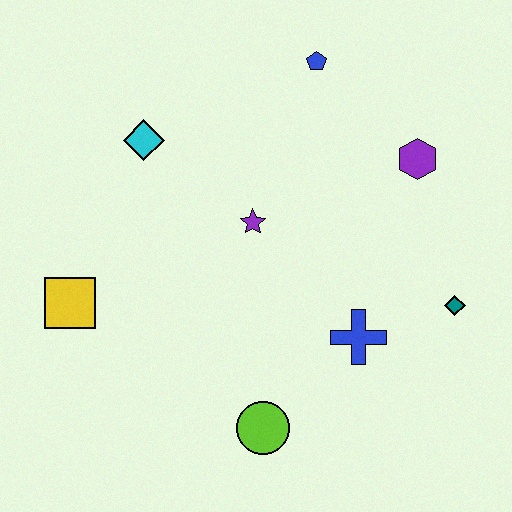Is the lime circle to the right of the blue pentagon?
No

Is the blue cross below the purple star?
Yes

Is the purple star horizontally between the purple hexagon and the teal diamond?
No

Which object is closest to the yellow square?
The cyan diamond is closest to the yellow square.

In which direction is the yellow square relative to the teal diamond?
The yellow square is to the left of the teal diamond.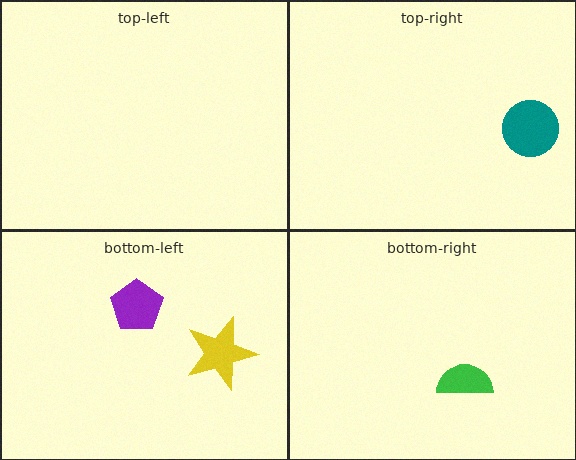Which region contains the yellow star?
The bottom-left region.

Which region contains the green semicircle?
The bottom-right region.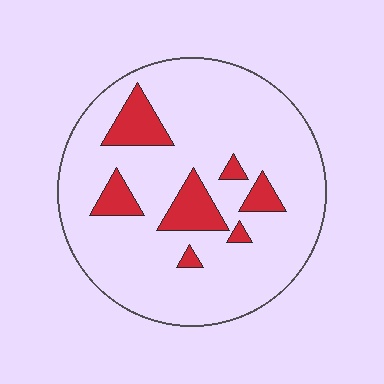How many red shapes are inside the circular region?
7.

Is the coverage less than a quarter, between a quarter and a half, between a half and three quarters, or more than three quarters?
Less than a quarter.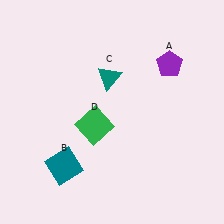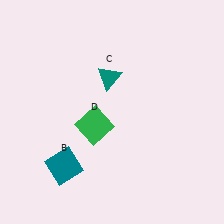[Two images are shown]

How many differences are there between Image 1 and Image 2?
There is 1 difference between the two images.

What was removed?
The purple pentagon (A) was removed in Image 2.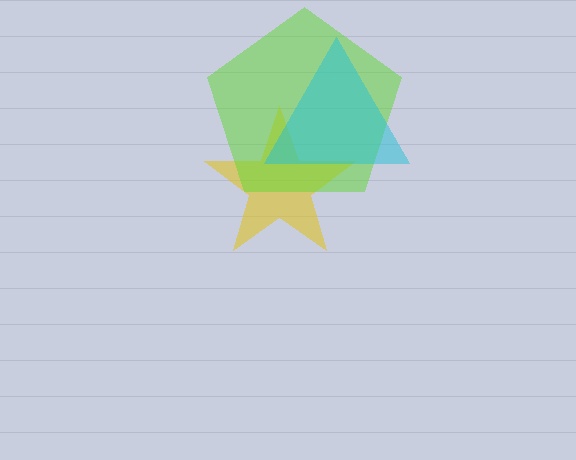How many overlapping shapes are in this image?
There are 3 overlapping shapes in the image.